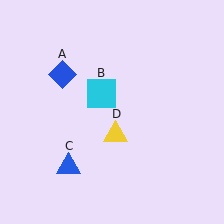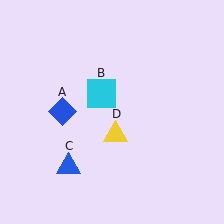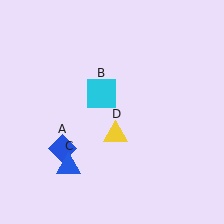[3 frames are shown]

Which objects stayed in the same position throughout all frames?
Cyan square (object B) and blue triangle (object C) and yellow triangle (object D) remained stationary.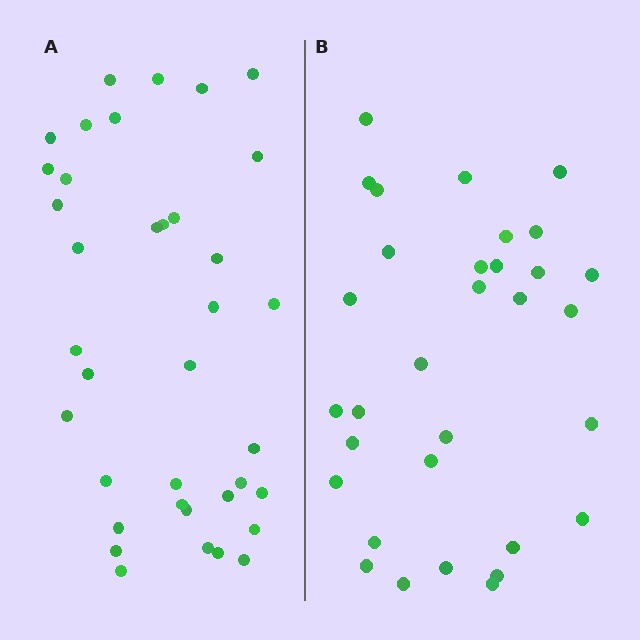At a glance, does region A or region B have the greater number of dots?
Region A (the left region) has more dots.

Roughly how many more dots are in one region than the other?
Region A has about 5 more dots than region B.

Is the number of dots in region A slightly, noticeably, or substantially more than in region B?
Region A has only slightly more — the two regions are fairly close. The ratio is roughly 1.2 to 1.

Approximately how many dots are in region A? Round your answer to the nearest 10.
About 40 dots. (The exact count is 37, which rounds to 40.)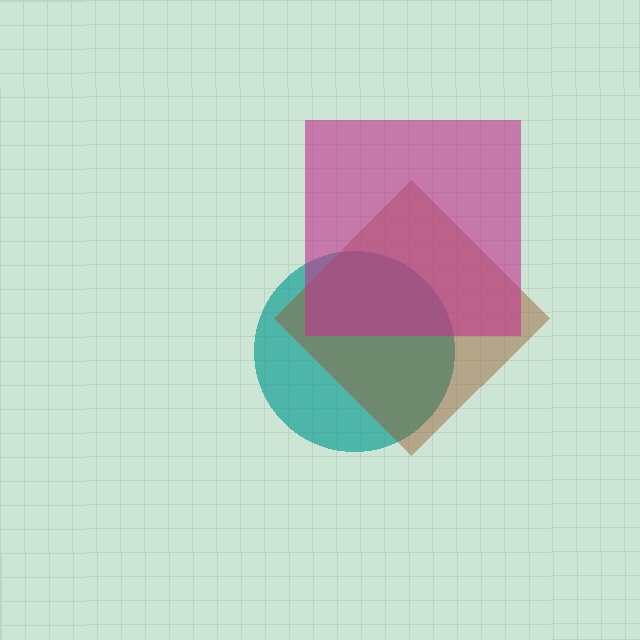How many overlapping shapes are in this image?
There are 3 overlapping shapes in the image.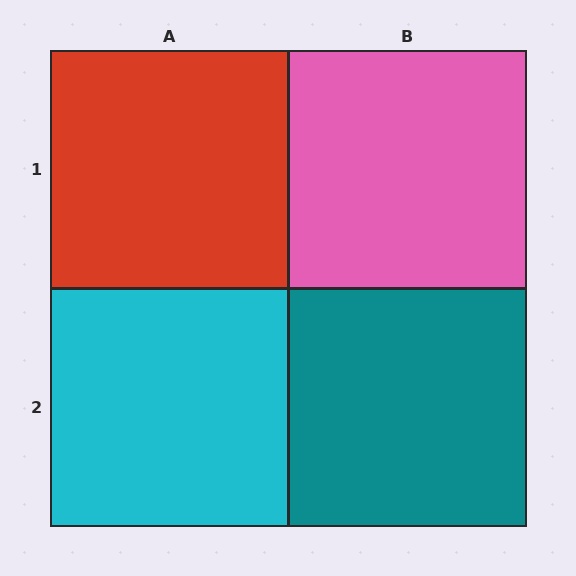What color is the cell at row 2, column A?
Cyan.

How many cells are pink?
1 cell is pink.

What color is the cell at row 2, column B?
Teal.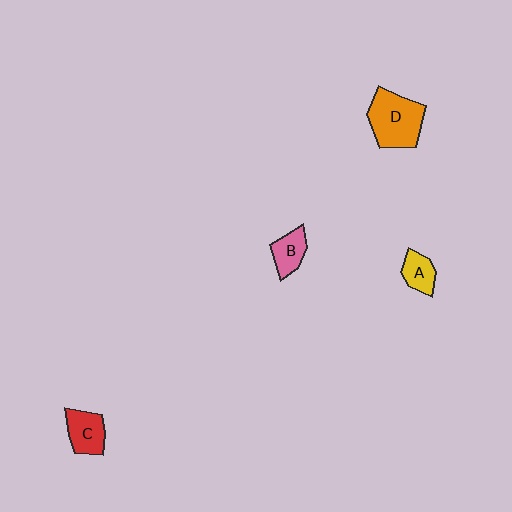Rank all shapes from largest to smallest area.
From largest to smallest: D (orange), C (red), B (pink), A (yellow).